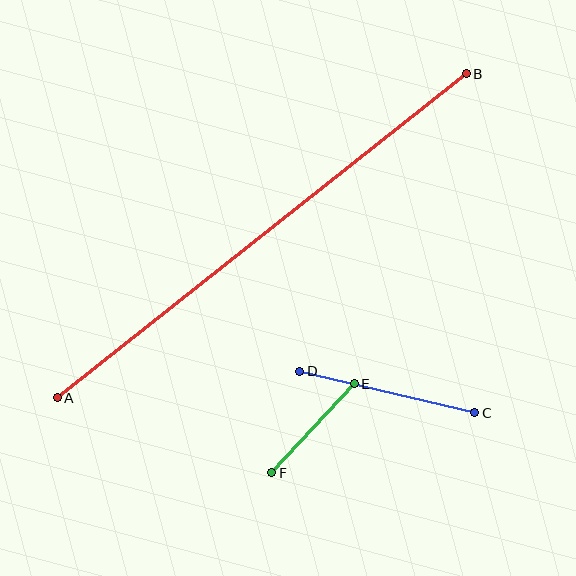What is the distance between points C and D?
The distance is approximately 180 pixels.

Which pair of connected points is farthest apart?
Points A and B are farthest apart.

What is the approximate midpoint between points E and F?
The midpoint is at approximately (313, 428) pixels.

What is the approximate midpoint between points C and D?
The midpoint is at approximately (387, 392) pixels.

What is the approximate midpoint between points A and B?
The midpoint is at approximately (262, 236) pixels.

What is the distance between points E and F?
The distance is approximately 121 pixels.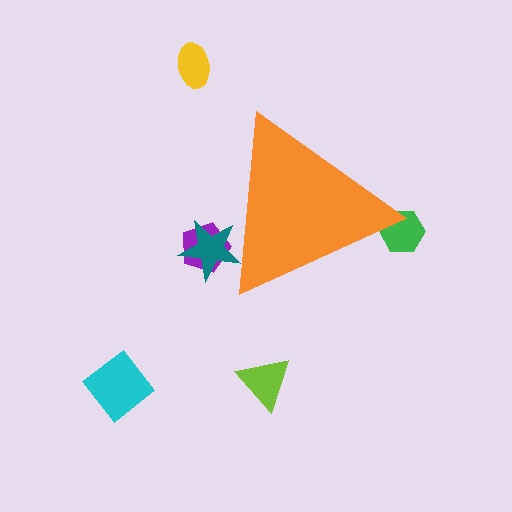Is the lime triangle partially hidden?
No, the lime triangle is fully visible.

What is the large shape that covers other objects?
An orange triangle.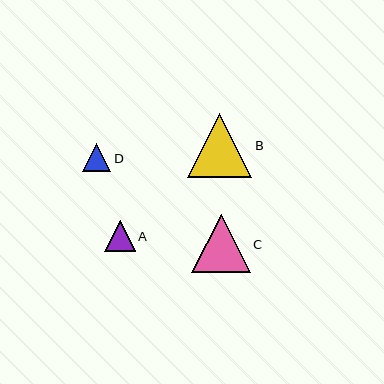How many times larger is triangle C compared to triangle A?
Triangle C is approximately 1.9 times the size of triangle A.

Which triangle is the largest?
Triangle B is the largest with a size of approximately 65 pixels.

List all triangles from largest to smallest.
From largest to smallest: B, C, A, D.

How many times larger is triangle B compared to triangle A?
Triangle B is approximately 2.1 times the size of triangle A.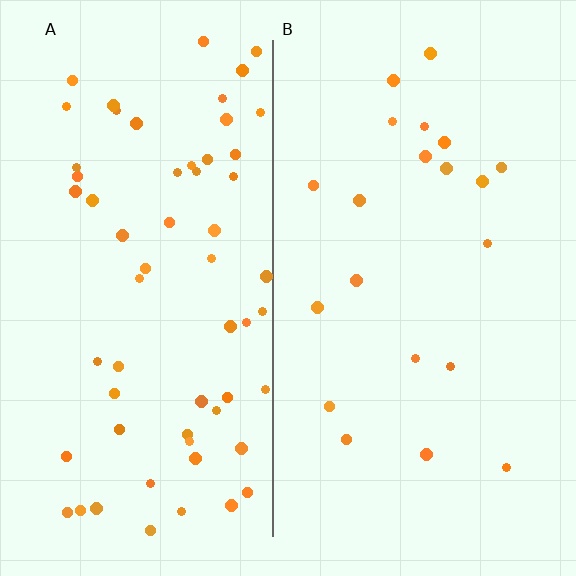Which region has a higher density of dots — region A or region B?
A (the left).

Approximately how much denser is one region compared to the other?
Approximately 3.0× — region A over region B.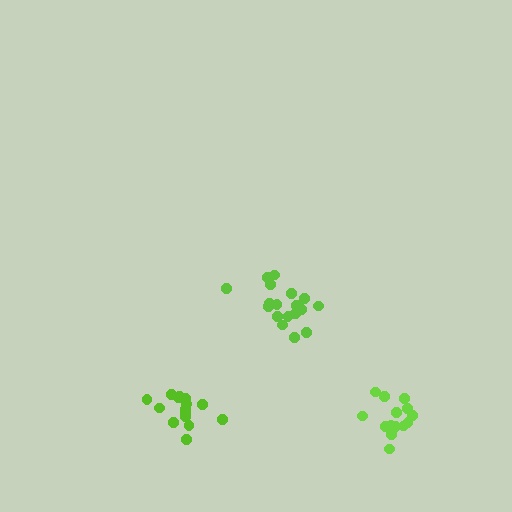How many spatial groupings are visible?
There are 3 spatial groupings.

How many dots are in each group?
Group 1: 15 dots, Group 2: 15 dots, Group 3: 18 dots (48 total).